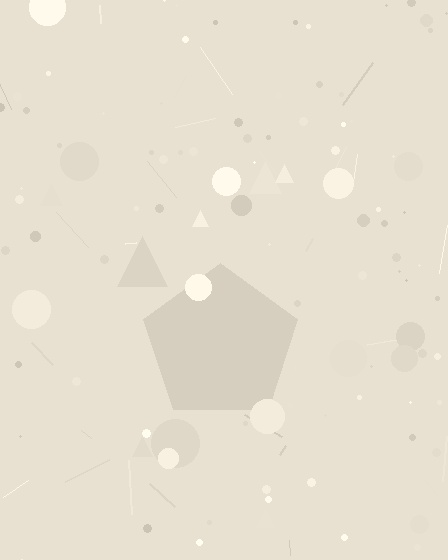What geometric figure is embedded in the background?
A pentagon is embedded in the background.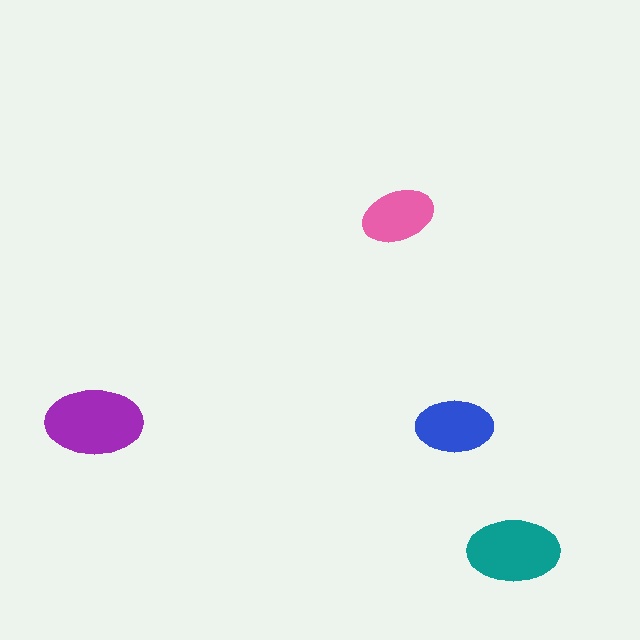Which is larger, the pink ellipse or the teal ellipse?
The teal one.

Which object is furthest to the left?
The purple ellipse is leftmost.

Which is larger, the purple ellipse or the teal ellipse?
The purple one.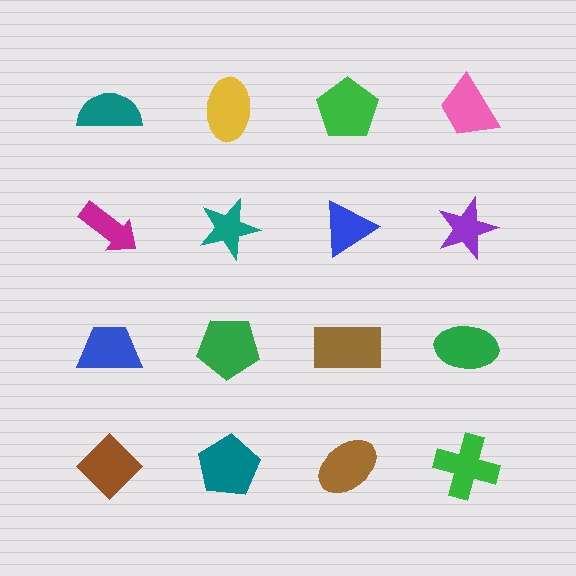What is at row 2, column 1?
A magenta arrow.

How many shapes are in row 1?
4 shapes.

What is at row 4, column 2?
A teal pentagon.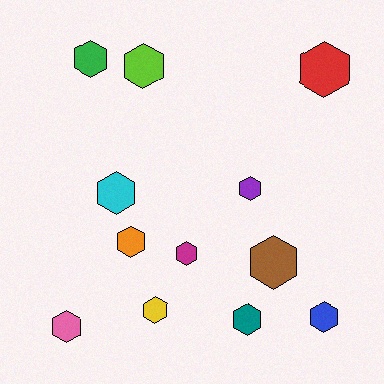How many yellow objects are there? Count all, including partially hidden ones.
There is 1 yellow object.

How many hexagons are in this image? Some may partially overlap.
There are 12 hexagons.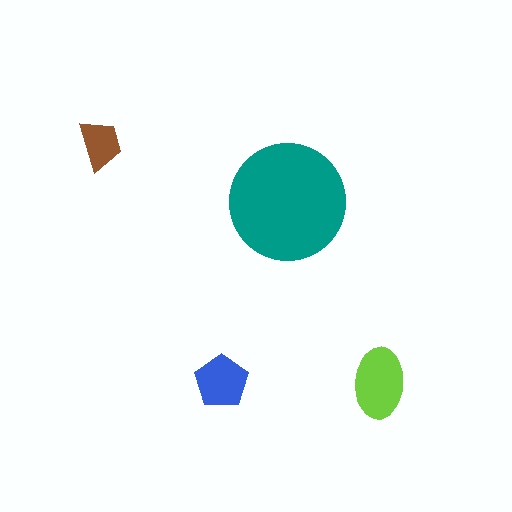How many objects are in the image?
There are 4 objects in the image.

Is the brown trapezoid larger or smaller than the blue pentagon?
Smaller.